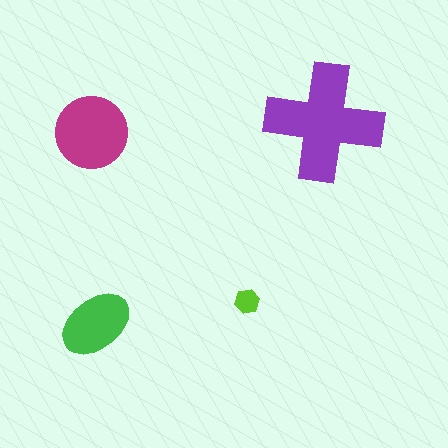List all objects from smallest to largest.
The lime hexagon, the green ellipse, the magenta circle, the purple cross.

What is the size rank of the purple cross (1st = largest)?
1st.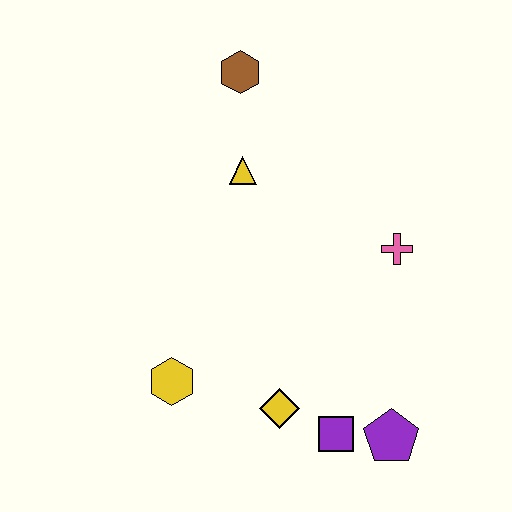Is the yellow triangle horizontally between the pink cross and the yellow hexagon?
Yes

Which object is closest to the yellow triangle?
The brown hexagon is closest to the yellow triangle.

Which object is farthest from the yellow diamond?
The brown hexagon is farthest from the yellow diamond.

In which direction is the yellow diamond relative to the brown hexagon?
The yellow diamond is below the brown hexagon.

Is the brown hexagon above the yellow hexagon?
Yes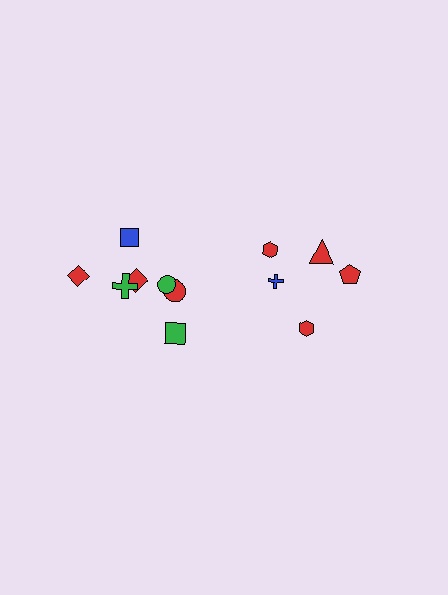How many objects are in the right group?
There are 5 objects.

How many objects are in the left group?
There are 7 objects.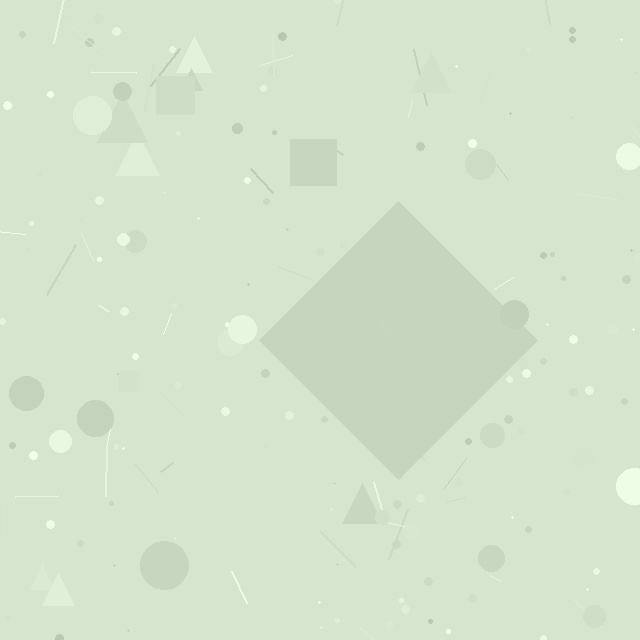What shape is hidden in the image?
A diamond is hidden in the image.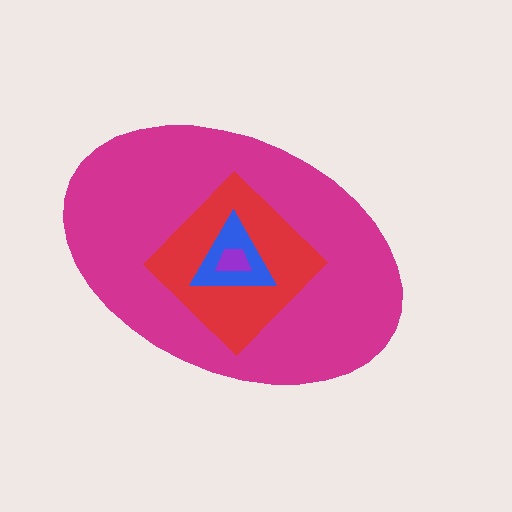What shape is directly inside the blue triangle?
The purple trapezoid.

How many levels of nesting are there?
4.